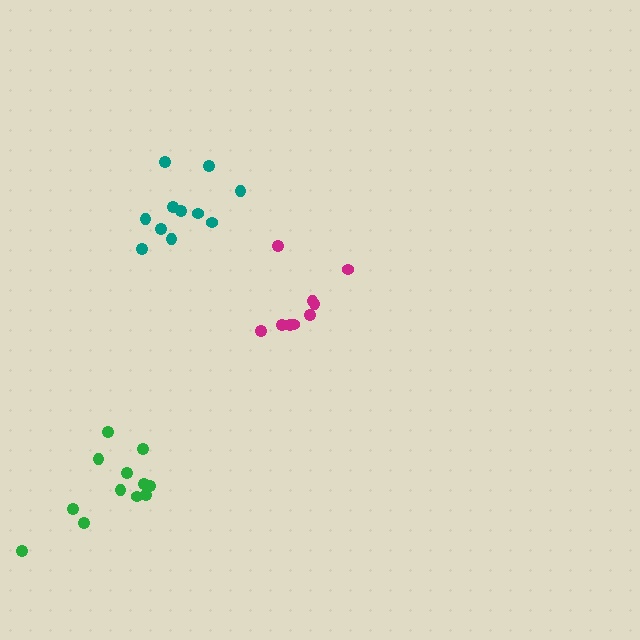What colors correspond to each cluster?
The clusters are colored: magenta, green, teal.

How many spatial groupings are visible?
There are 3 spatial groupings.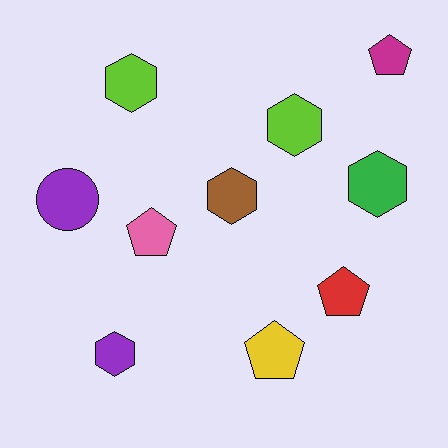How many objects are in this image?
There are 10 objects.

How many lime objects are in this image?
There are 2 lime objects.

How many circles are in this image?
There is 1 circle.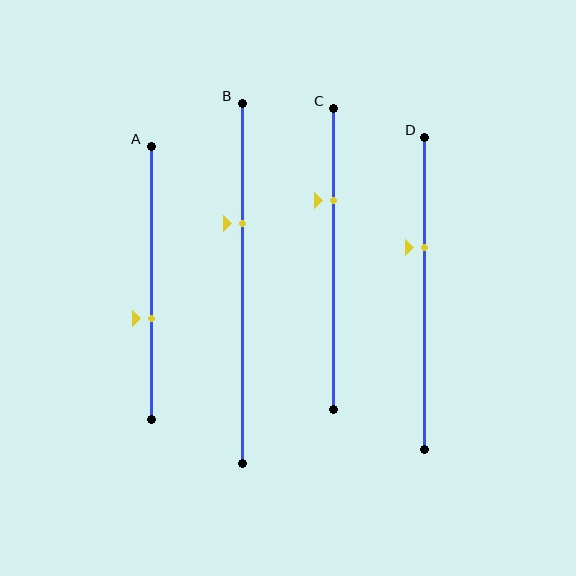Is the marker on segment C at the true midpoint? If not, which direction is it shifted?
No, the marker on segment C is shifted upward by about 19% of the segment length.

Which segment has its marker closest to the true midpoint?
Segment A has its marker closest to the true midpoint.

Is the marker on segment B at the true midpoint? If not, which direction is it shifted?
No, the marker on segment B is shifted upward by about 17% of the segment length.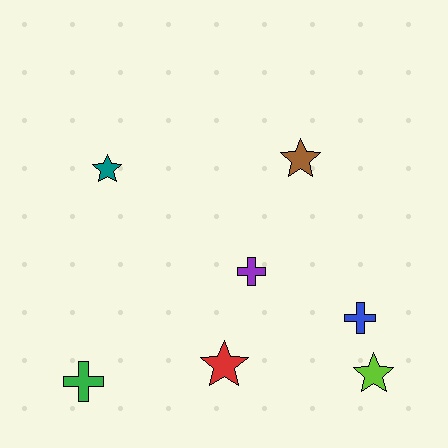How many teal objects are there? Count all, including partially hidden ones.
There is 1 teal object.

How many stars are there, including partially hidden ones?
There are 4 stars.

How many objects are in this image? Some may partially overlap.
There are 7 objects.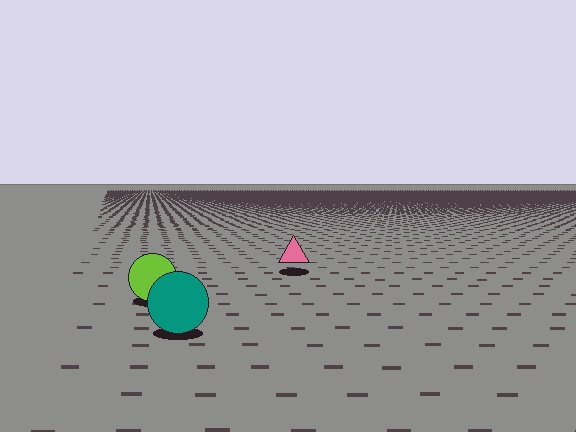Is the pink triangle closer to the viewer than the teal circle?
No. The teal circle is closer — you can tell from the texture gradient: the ground texture is coarser near it.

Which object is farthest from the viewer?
The pink triangle is farthest from the viewer. It appears smaller and the ground texture around it is denser.